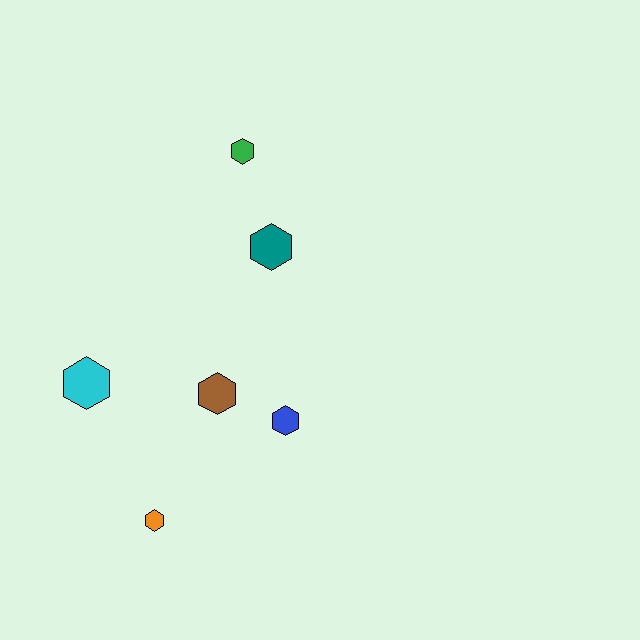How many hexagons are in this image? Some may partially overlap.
There are 6 hexagons.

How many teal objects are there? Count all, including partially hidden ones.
There is 1 teal object.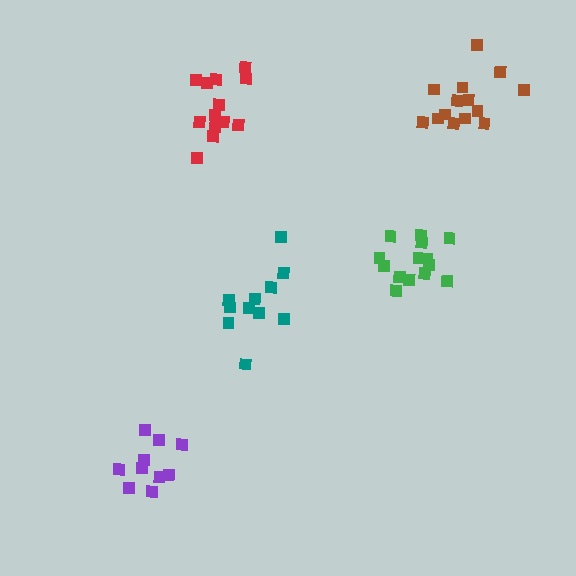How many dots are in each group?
Group 1: 11 dots, Group 2: 13 dots, Group 3: 14 dots, Group 4: 10 dots, Group 5: 14 dots (62 total).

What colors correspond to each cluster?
The clusters are colored: teal, red, brown, purple, green.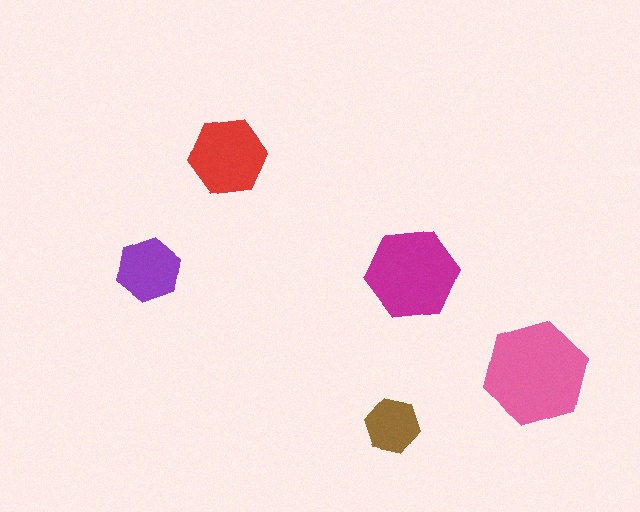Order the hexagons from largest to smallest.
the pink one, the magenta one, the red one, the purple one, the brown one.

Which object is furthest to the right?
The pink hexagon is rightmost.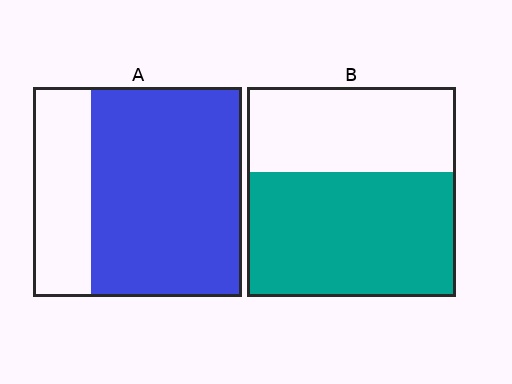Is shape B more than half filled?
Yes.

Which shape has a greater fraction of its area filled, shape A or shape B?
Shape A.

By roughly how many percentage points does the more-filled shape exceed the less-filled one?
By roughly 15 percentage points (A over B).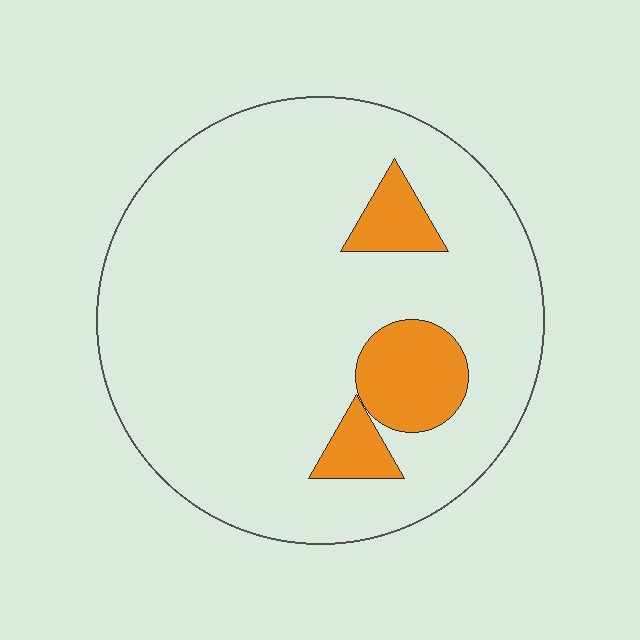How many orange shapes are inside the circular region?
3.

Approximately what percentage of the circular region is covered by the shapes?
Approximately 10%.